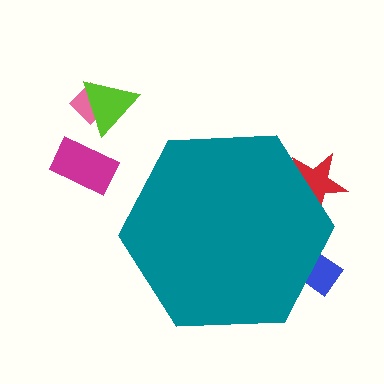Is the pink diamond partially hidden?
No, the pink diamond is fully visible.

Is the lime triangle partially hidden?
No, the lime triangle is fully visible.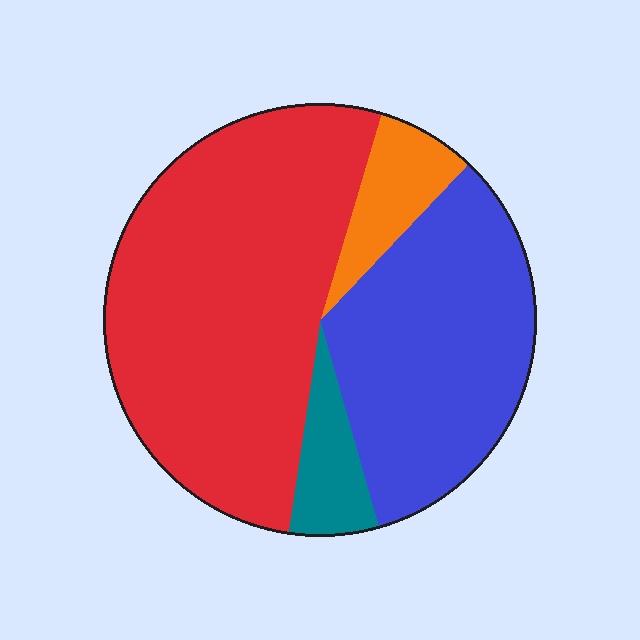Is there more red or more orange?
Red.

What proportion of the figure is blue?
Blue takes up about one third (1/3) of the figure.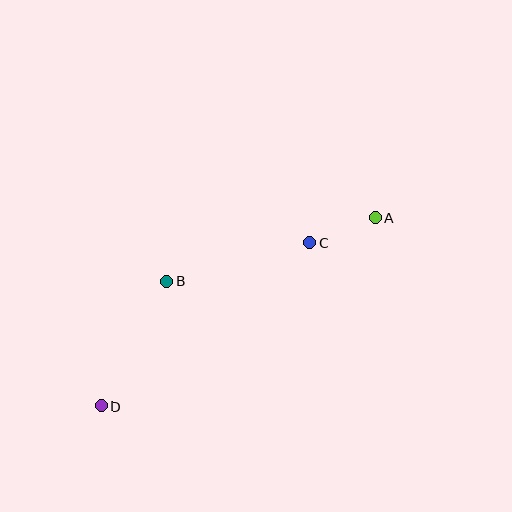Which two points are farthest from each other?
Points A and D are farthest from each other.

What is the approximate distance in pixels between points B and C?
The distance between B and C is approximately 148 pixels.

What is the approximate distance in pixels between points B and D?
The distance between B and D is approximately 141 pixels.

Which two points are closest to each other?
Points A and C are closest to each other.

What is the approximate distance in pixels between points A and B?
The distance between A and B is approximately 217 pixels.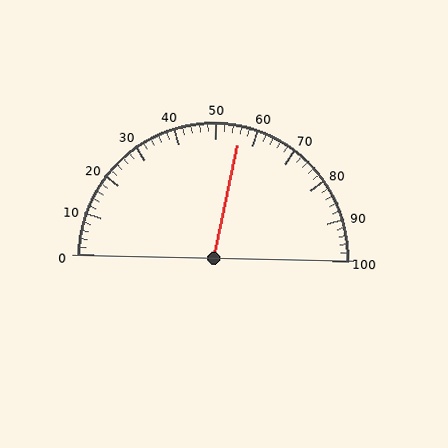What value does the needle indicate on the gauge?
The needle indicates approximately 56.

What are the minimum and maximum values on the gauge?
The gauge ranges from 0 to 100.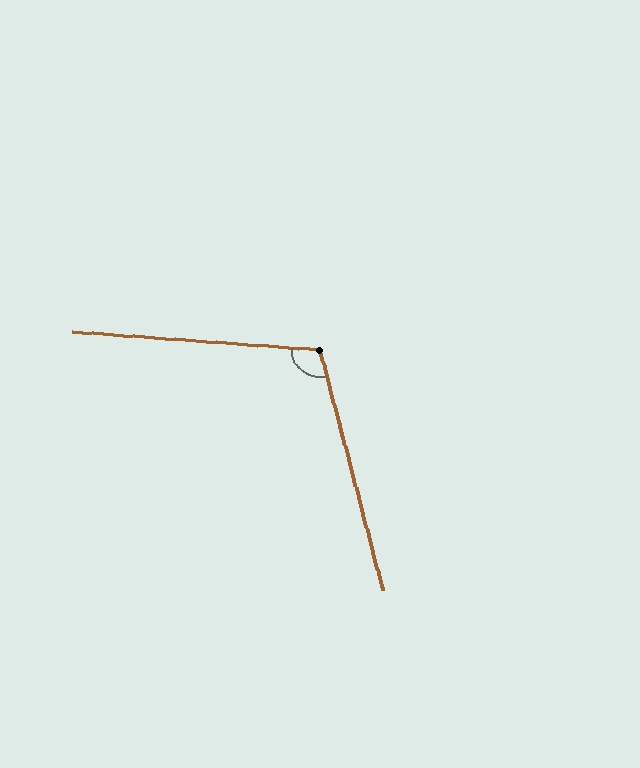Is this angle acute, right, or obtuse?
It is obtuse.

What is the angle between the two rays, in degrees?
Approximately 109 degrees.